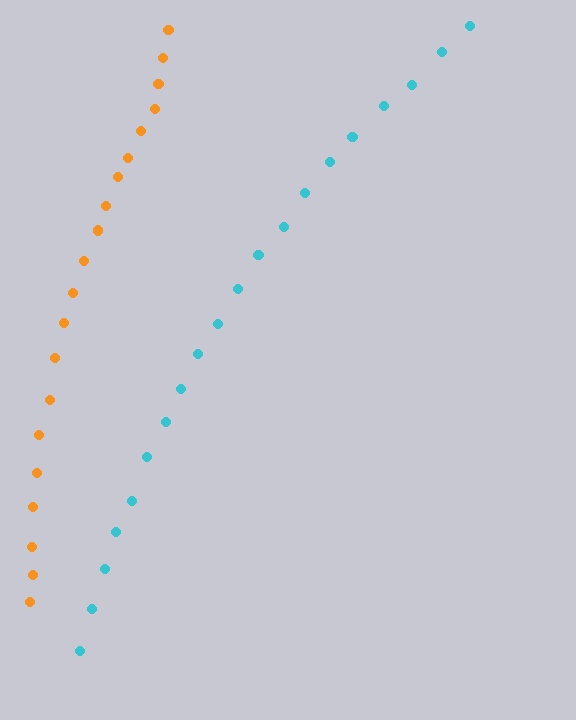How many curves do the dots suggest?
There are 2 distinct paths.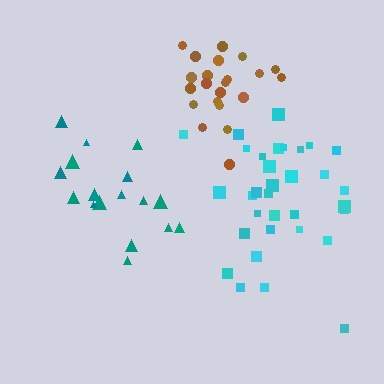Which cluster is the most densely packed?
Brown.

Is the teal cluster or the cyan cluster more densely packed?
Cyan.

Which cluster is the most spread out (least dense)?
Teal.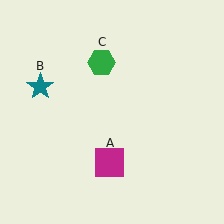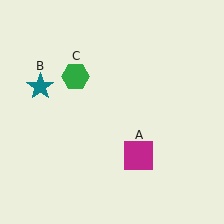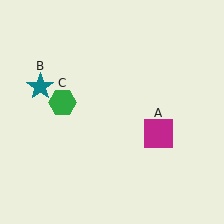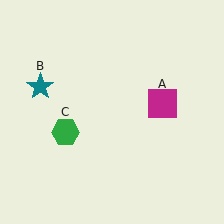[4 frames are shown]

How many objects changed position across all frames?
2 objects changed position: magenta square (object A), green hexagon (object C).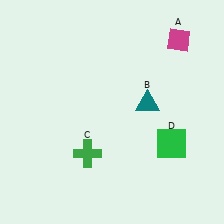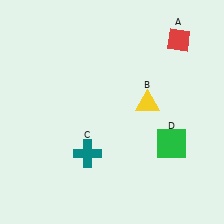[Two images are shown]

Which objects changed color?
A changed from magenta to red. B changed from teal to yellow. C changed from green to teal.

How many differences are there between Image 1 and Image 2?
There are 3 differences between the two images.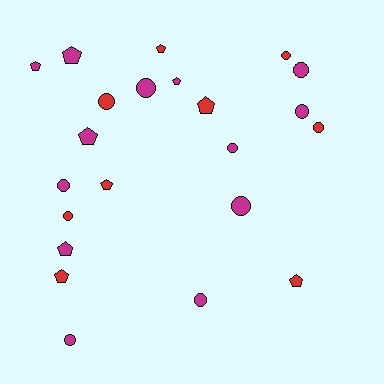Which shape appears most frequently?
Circle, with 12 objects.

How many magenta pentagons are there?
There are 5 magenta pentagons.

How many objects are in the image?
There are 22 objects.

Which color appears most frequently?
Magenta, with 13 objects.